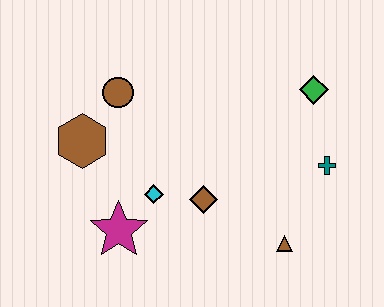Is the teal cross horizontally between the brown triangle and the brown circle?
No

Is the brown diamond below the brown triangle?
No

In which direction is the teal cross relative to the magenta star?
The teal cross is to the right of the magenta star.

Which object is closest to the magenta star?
The cyan diamond is closest to the magenta star.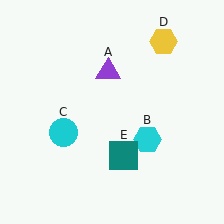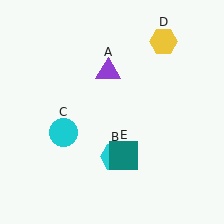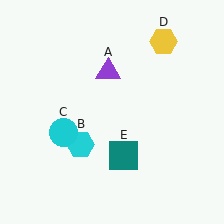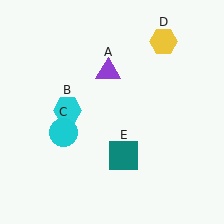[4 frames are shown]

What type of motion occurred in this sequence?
The cyan hexagon (object B) rotated clockwise around the center of the scene.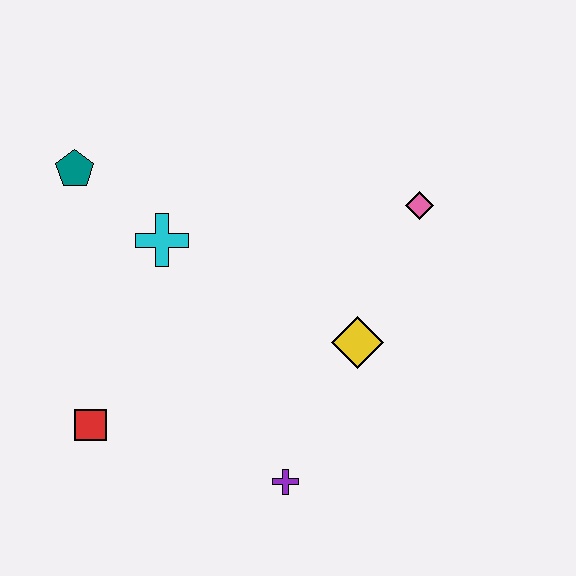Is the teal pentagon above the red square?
Yes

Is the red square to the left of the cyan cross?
Yes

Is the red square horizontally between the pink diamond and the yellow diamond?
No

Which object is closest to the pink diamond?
The yellow diamond is closest to the pink diamond.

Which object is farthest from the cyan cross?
The purple cross is farthest from the cyan cross.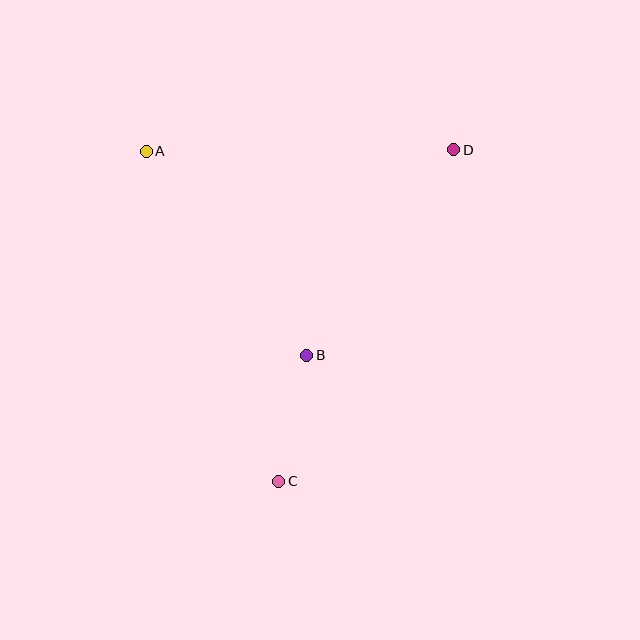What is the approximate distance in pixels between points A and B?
The distance between A and B is approximately 259 pixels.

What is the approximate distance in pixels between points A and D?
The distance between A and D is approximately 308 pixels.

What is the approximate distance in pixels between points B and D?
The distance between B and D is approximately 253 pixels.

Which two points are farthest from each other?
Points C and D are farthest from each other.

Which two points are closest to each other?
Points B and C are closest to each other.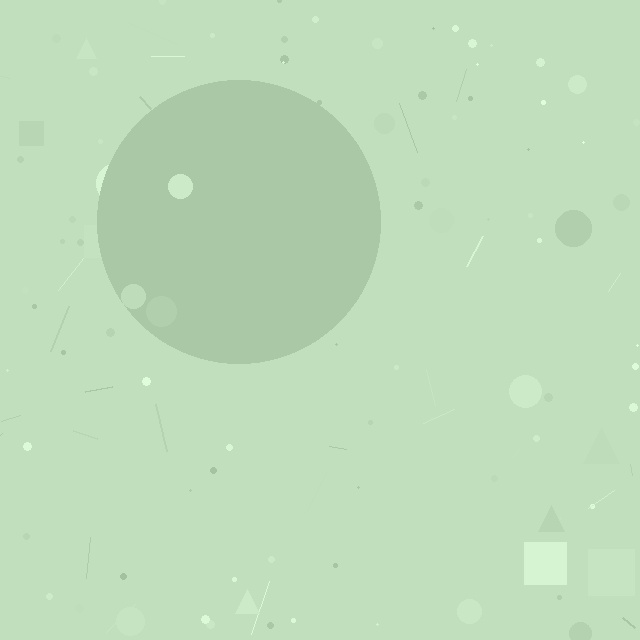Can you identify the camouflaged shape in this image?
The camouflaged shape is a circle.